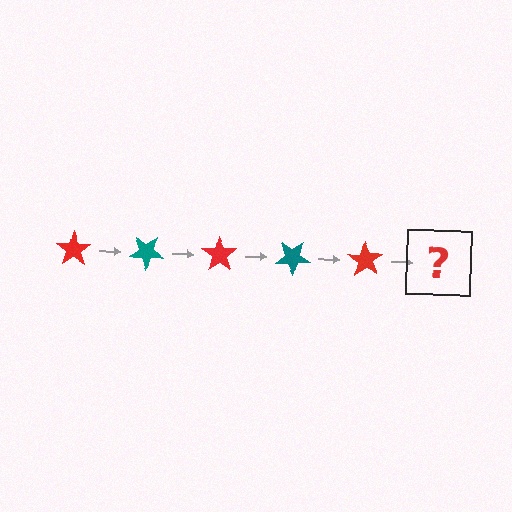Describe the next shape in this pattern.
It should be a teal star, rotated 175 degrees from the start.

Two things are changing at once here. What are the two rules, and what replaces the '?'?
The two rules are that it rotates 35 degrees each step and the color cycles through red and teal. The '?' should be a teal star, rotated 175 degrees from the start.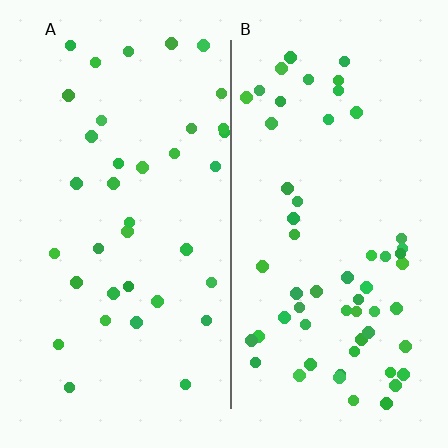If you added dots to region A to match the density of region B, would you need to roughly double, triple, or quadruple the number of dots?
Approximately double.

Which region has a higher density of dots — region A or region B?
B (the right).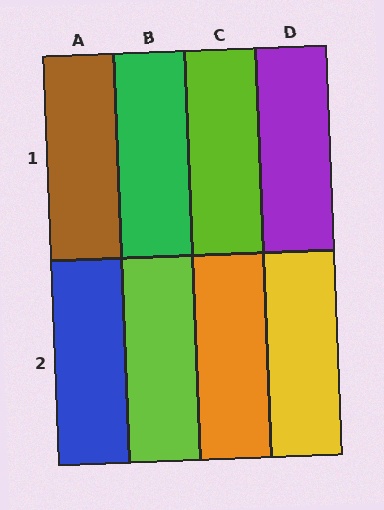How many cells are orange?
1 cell is orange.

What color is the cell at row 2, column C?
Orange.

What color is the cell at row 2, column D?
Yellow.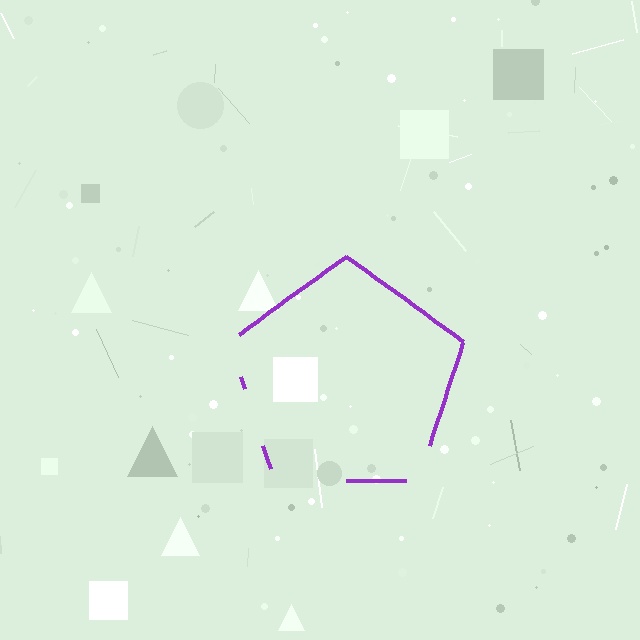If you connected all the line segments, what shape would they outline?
They would outline a pentagon.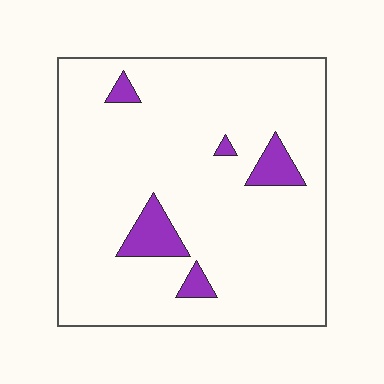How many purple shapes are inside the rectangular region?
5.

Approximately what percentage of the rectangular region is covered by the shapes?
Approximately 10%.